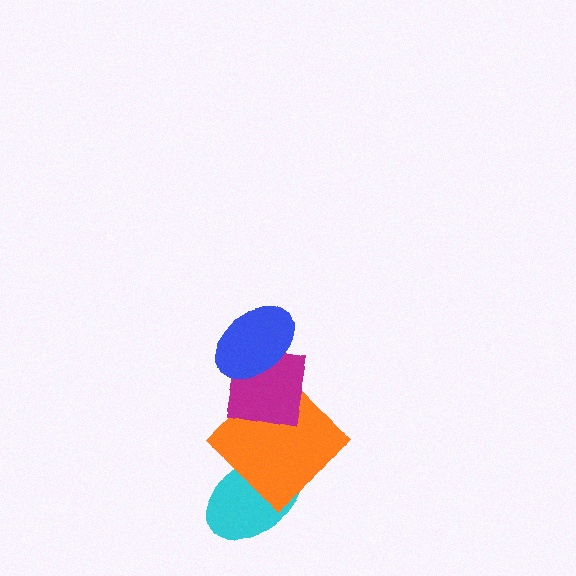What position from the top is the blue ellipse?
The blue ellipse is 1st from the top.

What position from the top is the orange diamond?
The orange diamond is 3rd from the top.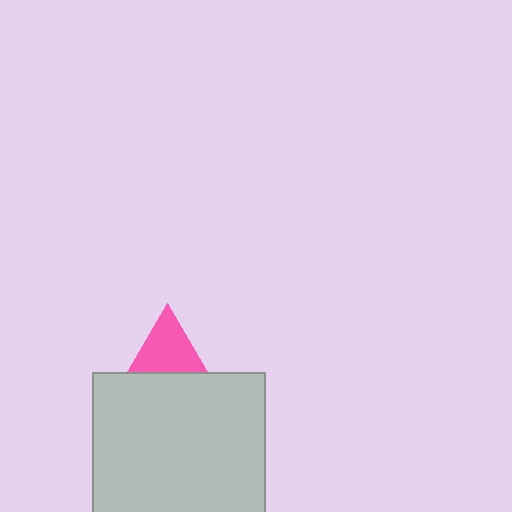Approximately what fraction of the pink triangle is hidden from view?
Roughly 45% of the pink triangle is hidden behind the light gray square.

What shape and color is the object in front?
The object in front is a light gray square.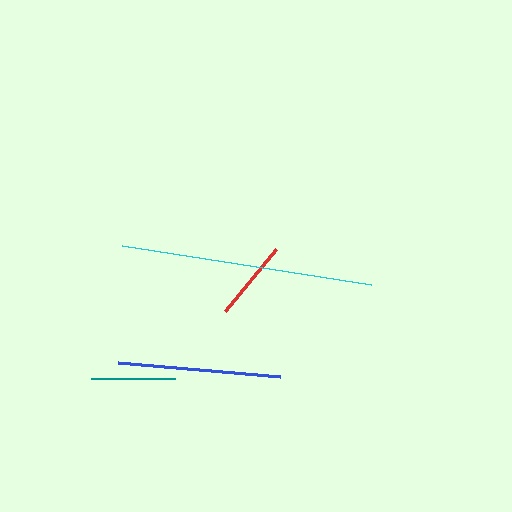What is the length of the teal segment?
The teal segment is approximately 85 pixels long.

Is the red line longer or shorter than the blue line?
The blue line is longer than the red line.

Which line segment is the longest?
The cyan line is the longest at approximately 252 pixels.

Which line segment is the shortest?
The red line is the shortest at approximately 80 pixels.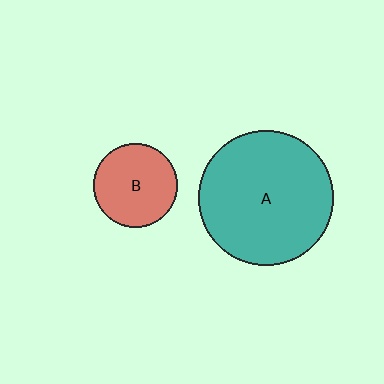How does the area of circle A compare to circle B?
Approximately 2.6 times.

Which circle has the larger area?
Circle A (teal).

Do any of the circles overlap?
No, none of the circles overlap.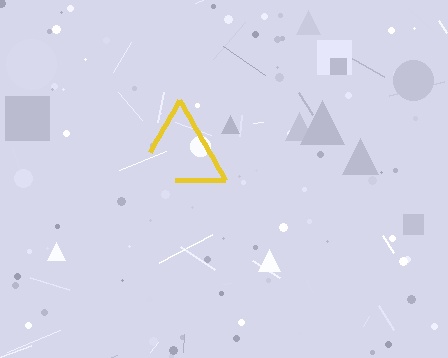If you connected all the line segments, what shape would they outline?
They would outline a triangle.